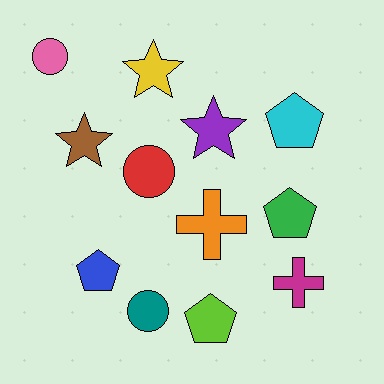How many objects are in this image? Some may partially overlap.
There are 12 objects.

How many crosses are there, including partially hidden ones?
There are 2 crosses.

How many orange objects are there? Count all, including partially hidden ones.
There is 1 orange object.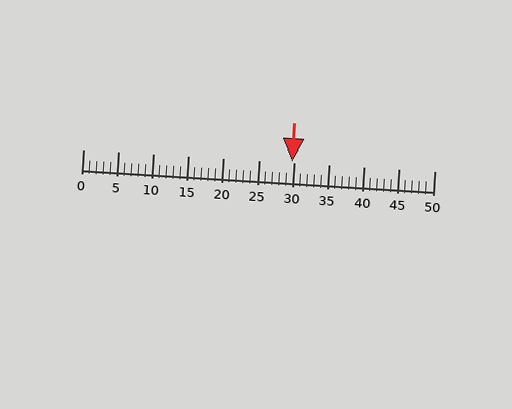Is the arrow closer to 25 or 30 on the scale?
The arrow is closer to 30.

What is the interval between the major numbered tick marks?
The major tick marks are spaced 5 units apart.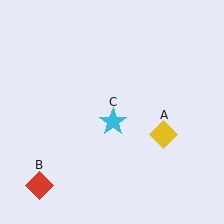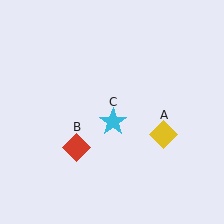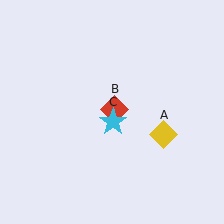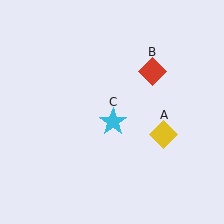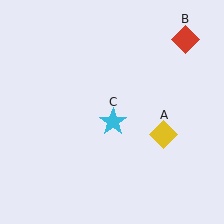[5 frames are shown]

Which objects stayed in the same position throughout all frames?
Yellow diamond (object A) and cyan star (object C) remained stationary.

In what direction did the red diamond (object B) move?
The red diamond (object B) moved up and to the right.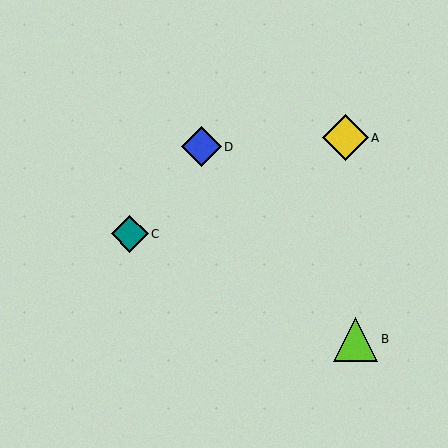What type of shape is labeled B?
Shape B is a lime triangle.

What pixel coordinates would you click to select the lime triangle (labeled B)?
Click at (356, 339) to select the lime triangle B.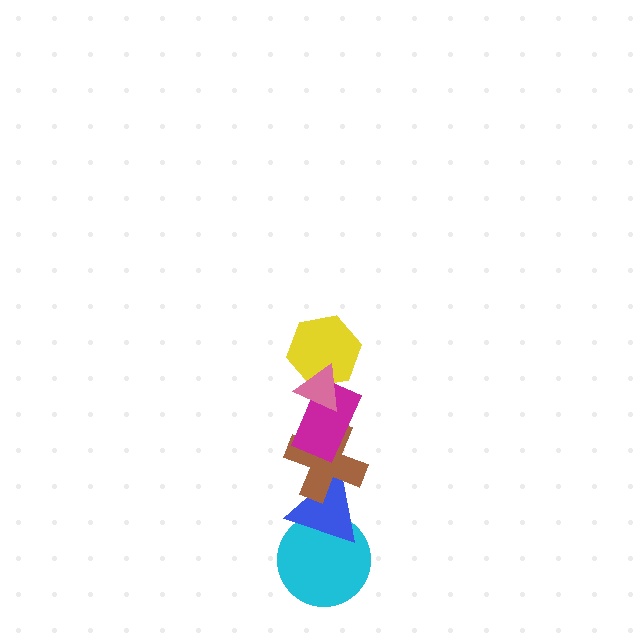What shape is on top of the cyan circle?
The blue triangle is on top of the cyan circle.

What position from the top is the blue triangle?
The blue triangle is 5th from the top.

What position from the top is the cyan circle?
The cyan circle is 6th from the top.